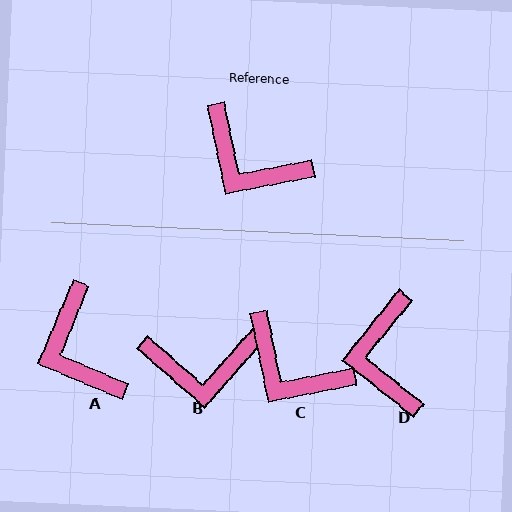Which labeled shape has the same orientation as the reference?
C.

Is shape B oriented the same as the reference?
No, it is off by about 37 degrees.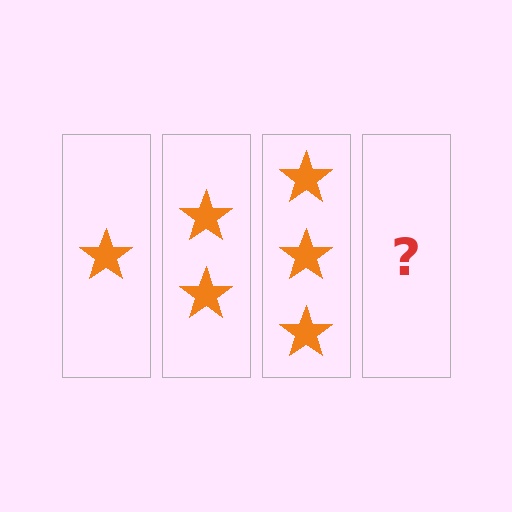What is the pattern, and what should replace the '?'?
The pattern is that each step adds one more star. The '?' should be 4 stars.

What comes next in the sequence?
The next element should be 4 stars.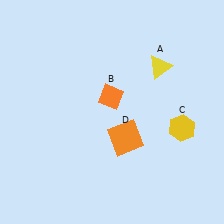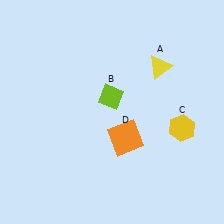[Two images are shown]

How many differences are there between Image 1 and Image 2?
There is 1 difference between the two images.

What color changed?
The diamond (B) changed from orange in Image 1 to lime in Image 2.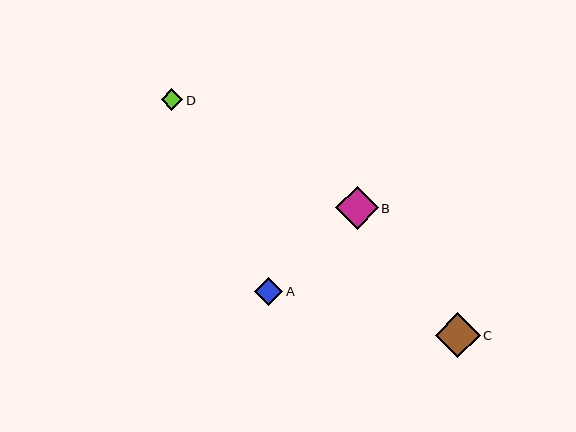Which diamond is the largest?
Diamond C is the largest with a size of approximately 45 pixels.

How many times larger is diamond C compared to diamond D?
Diamond C is approximately 2.1 times the size of diamond D.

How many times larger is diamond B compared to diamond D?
Diamond B is approximately 1.9 times the size of diamond D.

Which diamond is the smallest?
Diamond D is the smallest with a size of approximately 22 pixels.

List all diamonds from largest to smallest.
From largest to smallest: C, B, A, D.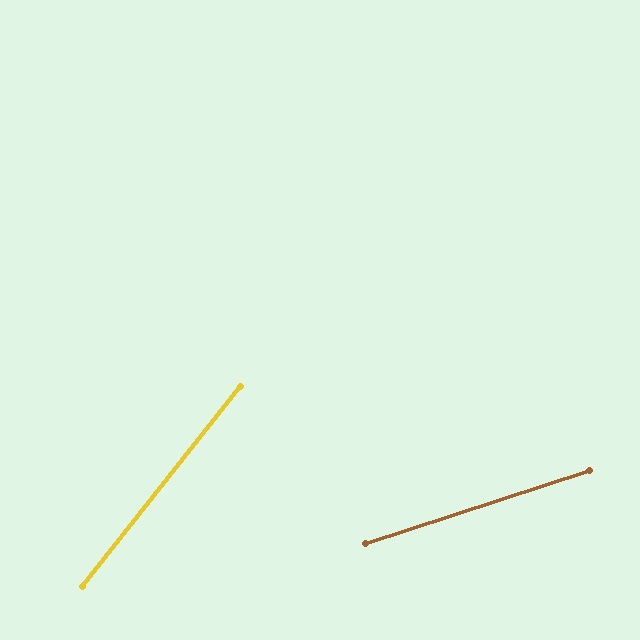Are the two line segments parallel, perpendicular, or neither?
Neither parallel nor perpendicular — they differ by about 34°.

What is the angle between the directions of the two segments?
Approximately 34 degrees.